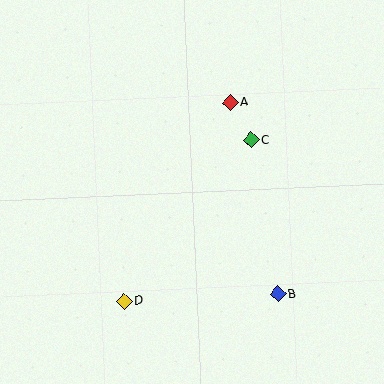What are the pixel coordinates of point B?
Point B is at (278, 294).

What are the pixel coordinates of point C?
Point C is at (251, 140).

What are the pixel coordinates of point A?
Point A is at (230, 103).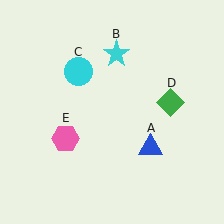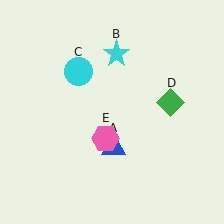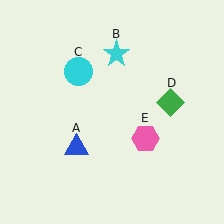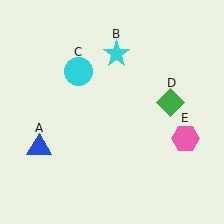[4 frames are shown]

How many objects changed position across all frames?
2 objects changed position: blue triangle (object A), pink hexagon (object E).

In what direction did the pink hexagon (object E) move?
The pink hexagon (object E) moved right.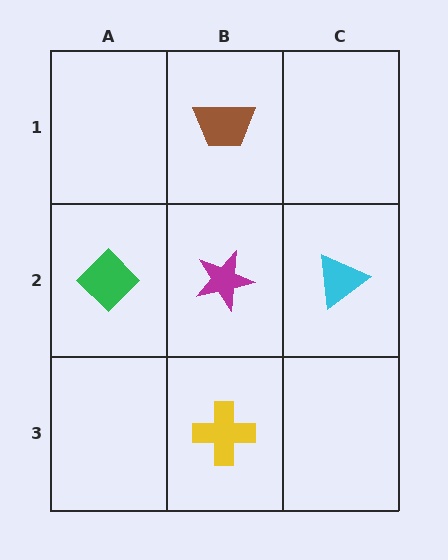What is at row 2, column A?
A green diamond.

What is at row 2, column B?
A magenta star.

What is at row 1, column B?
A brown trapezoid.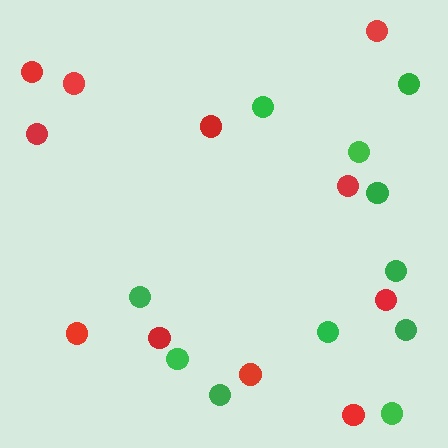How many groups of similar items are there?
There are 2 groups: one group of red circles (11) and one group of green circles (11).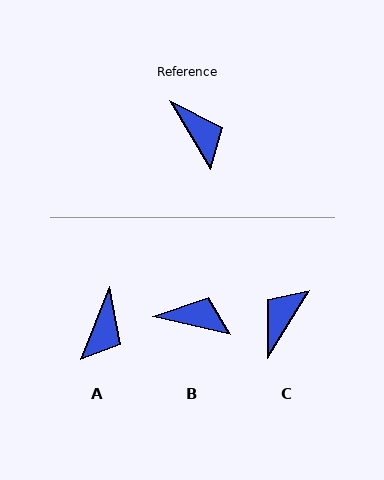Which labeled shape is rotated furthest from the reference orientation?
C, about 117 degrees away.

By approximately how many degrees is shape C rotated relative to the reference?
Approximately 117 degrees counter-clockwise.